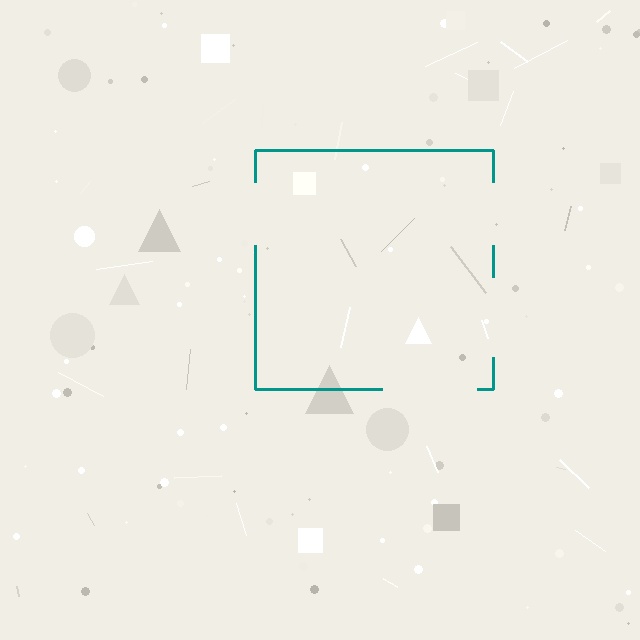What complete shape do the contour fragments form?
The contour fragments form a square.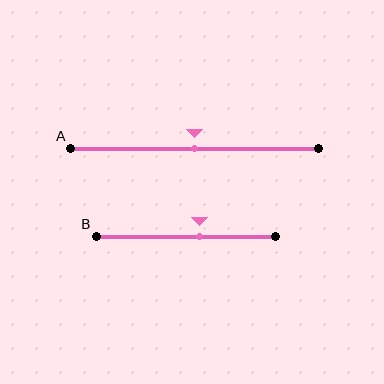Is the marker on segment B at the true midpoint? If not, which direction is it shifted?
No, the marker on segment B is shifted to the right by about 8% of the segment length.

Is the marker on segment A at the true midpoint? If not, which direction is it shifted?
Yes, the marker on segment A is at the true midpoint.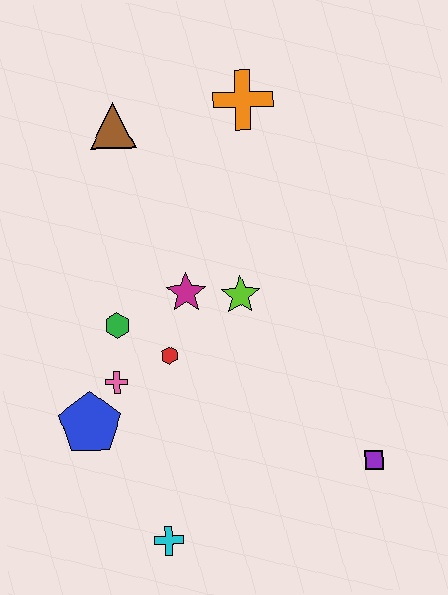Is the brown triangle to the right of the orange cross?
No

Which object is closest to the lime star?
The magenta star is closest to the lime star.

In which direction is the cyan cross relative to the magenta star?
The cyan cross is below the magenta star.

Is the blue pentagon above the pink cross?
No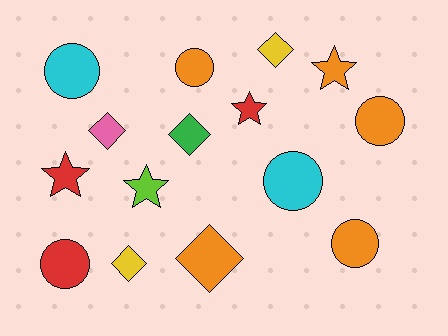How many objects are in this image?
There are 15 objects.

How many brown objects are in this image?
There are no brown objects.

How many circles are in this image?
There are 6 circles.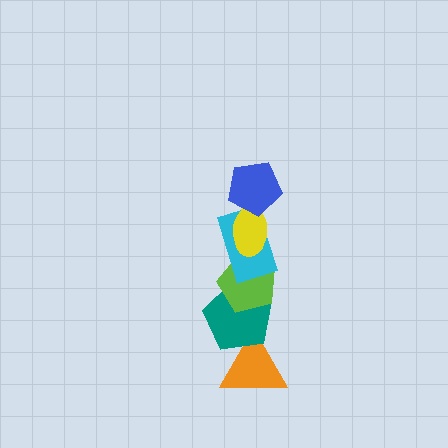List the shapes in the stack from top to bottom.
From top to bottom: the blue pentagon, the yellow ellipse, the cyan rectangle, the lime pentagon, the teal pentagon, the orange triangle.